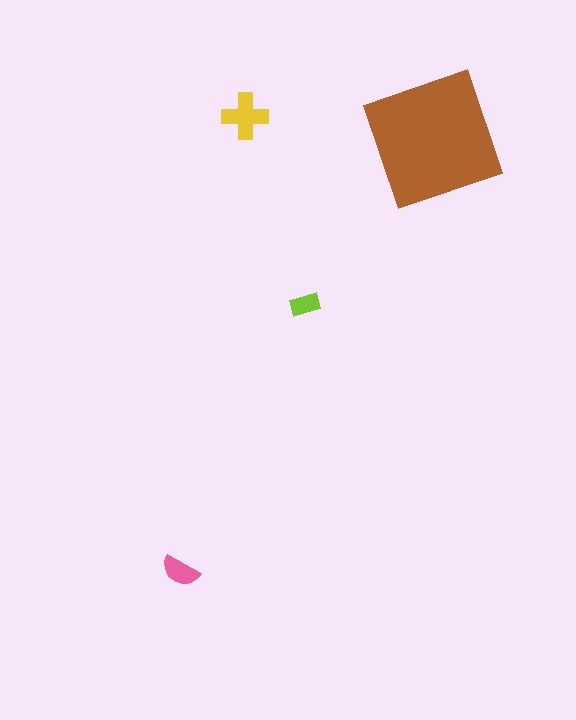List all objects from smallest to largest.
The lime rectangle, the pink semicircle, the yellow cross, the brown square.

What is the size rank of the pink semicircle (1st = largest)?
3rd.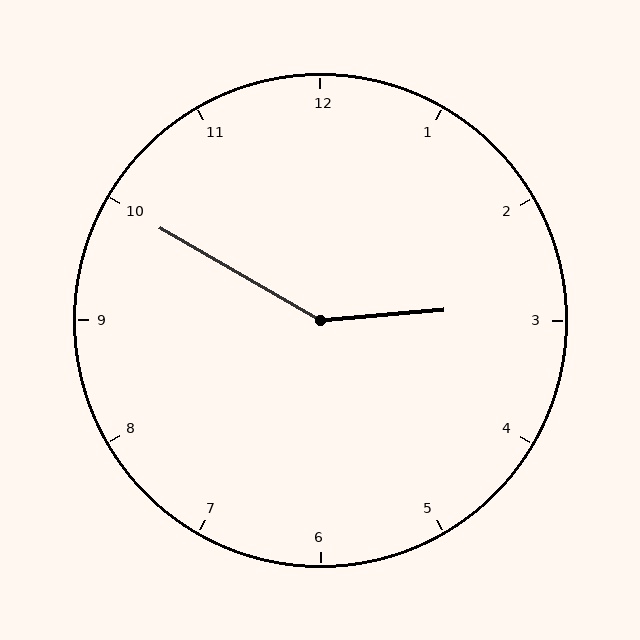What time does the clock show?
2:50.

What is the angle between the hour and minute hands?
Approximately 145 degrees.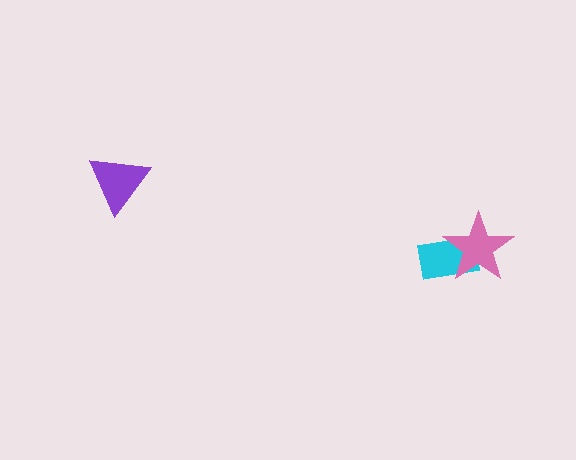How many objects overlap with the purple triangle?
0 objects overlap with the purple triangle.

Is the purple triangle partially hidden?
No, no other shape covers it.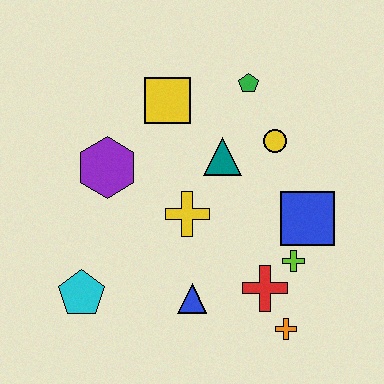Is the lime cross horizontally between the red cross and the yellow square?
No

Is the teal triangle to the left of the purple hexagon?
No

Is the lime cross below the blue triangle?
No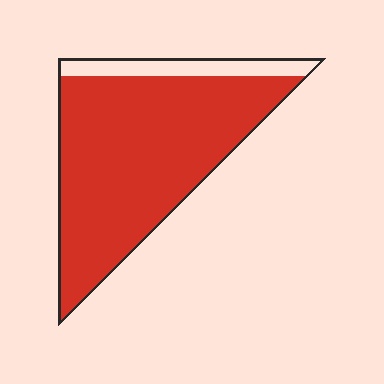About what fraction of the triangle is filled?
About seven eighths (7/8).